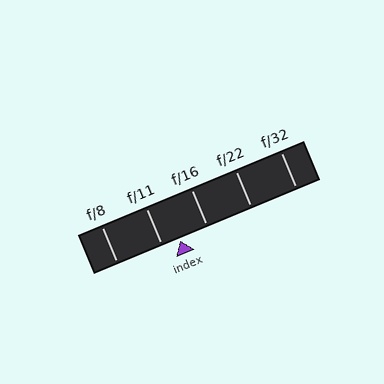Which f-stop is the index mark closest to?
The index mark is closest to f/11.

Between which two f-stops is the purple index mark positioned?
The index mark is between f/11 and f/16.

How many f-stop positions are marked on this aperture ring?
There are 5 f-stop positions marked.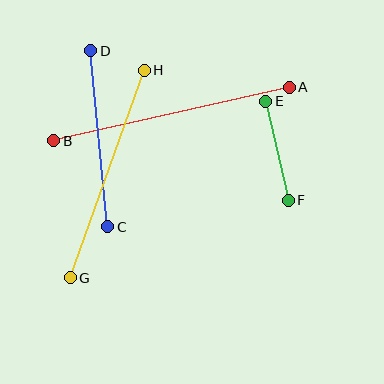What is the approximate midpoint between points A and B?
The midpoint is at approximately (172, 114) pixels.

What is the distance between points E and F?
The distance is approximately 101 pixels.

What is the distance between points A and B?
The distance is approximately 241 pixels.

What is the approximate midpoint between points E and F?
The midpoint is at approximately (277, 151) pixels.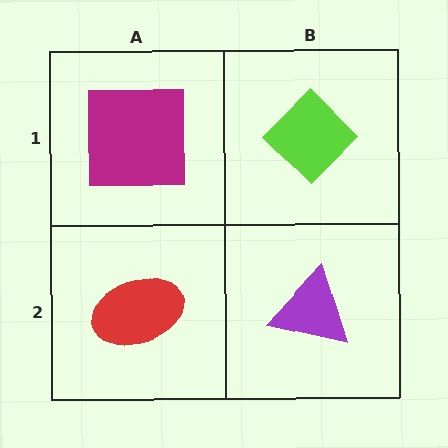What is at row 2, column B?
A purple triangle.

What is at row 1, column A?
A magenta square.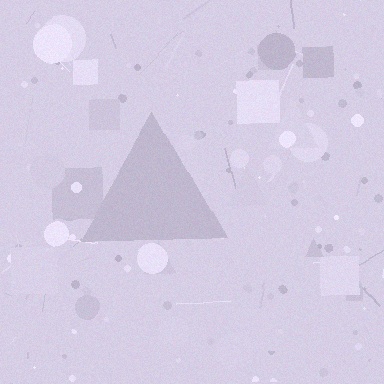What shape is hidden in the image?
A triangle is hidden in the image.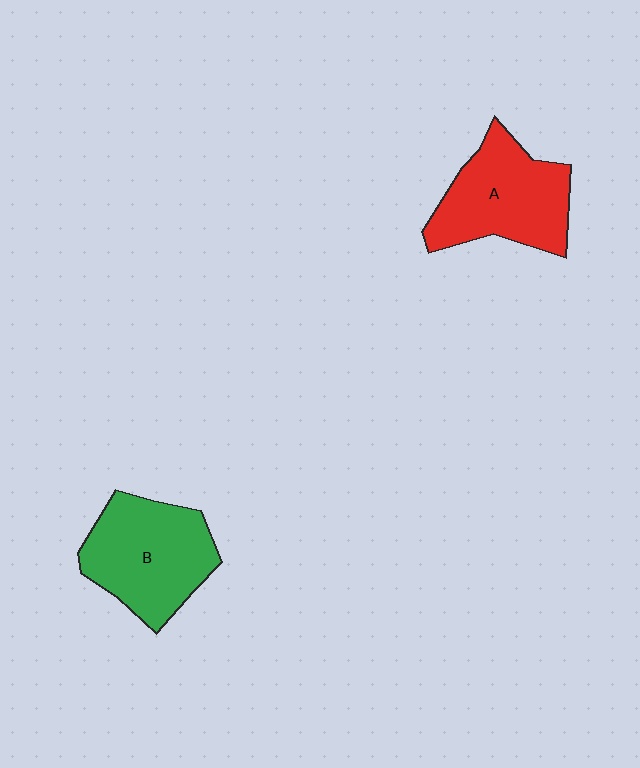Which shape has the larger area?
Shape B (green).